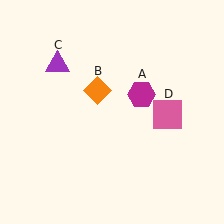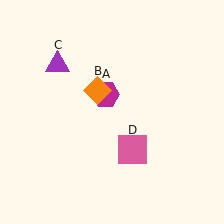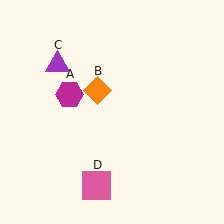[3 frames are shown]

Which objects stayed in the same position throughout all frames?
Orange diamond (object B) and purple triangle (object C) remained stationary.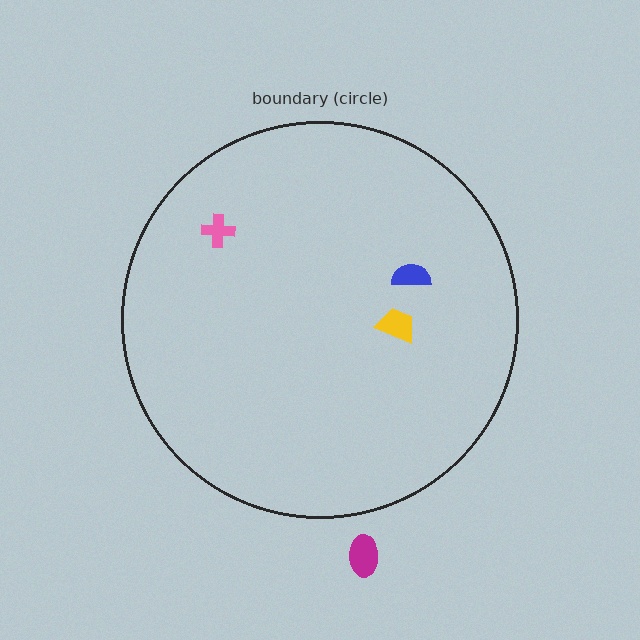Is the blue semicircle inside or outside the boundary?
Inside.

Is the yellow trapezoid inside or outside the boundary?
Inside.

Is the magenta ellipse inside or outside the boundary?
Outside.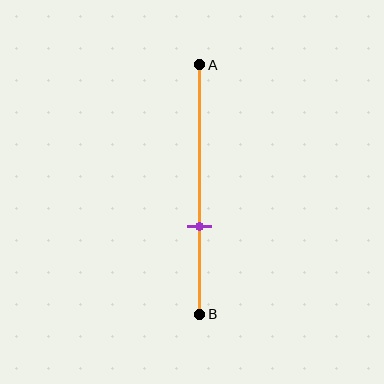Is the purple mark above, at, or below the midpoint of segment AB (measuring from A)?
The purple mark is below the midpoint of segment AB.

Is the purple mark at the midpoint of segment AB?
No, the mark is at about 65% from A, not at the 50% midpoint.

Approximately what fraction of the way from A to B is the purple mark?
The purple mark is approximately 65% of the way from A to B.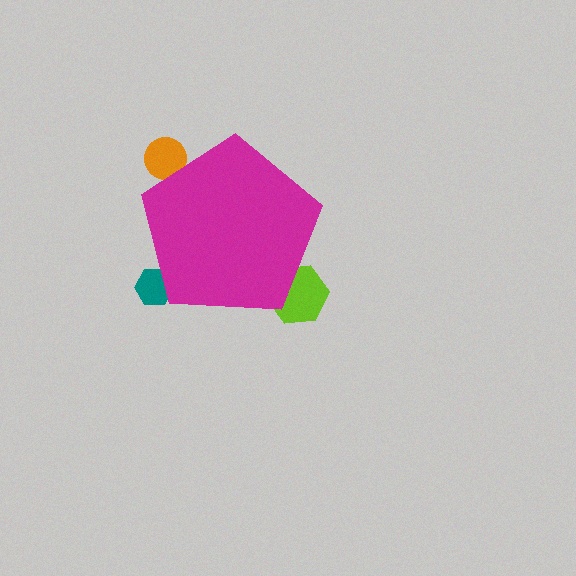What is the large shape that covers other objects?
A magenta pentagon.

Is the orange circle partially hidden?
Yes, the orange circle is partially hidden behind the magenta pentagon.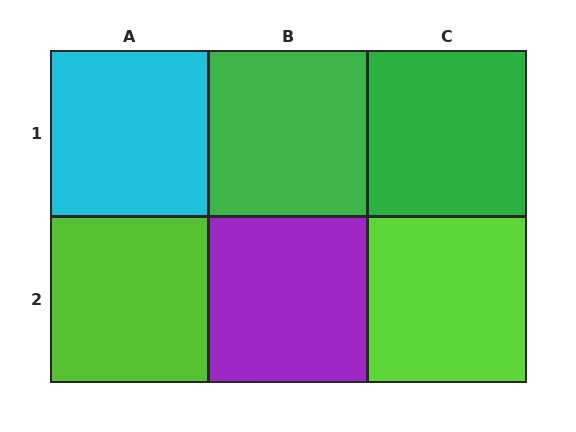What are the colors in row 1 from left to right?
Cyan, green, green.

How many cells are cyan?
1 cell is cyan.